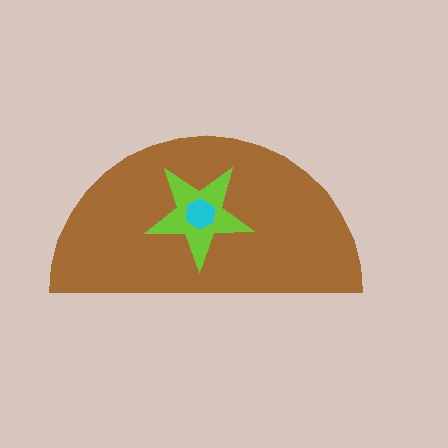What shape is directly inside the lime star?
The cyan hexagon.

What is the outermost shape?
The brown semicircle.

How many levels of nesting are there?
3.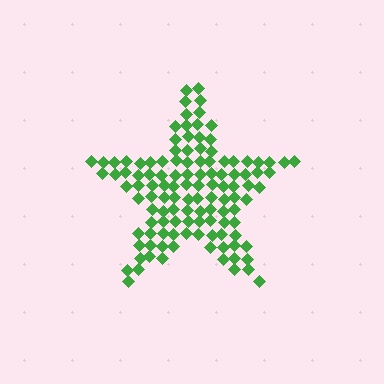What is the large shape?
The large shape is a star.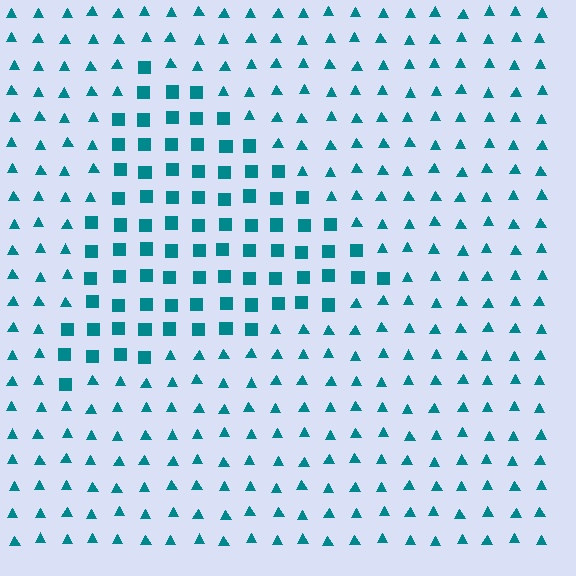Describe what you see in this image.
The image is filled with small teal elements arranged in a uniform grid. A triangle-shaped region contains squares, while the surrounding area contains triangles. The boundary is defined purely by the change in element shape.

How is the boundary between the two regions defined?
The boundary is defined by a change in element shape: squares inside vs. triangles outside. All elements share the same color and spacing.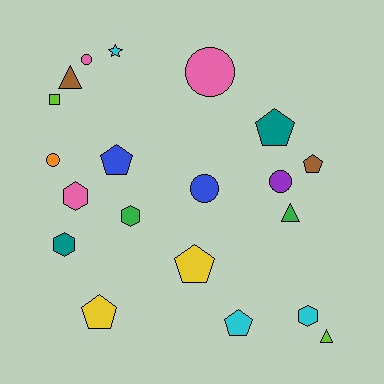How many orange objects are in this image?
There is 1 orange object.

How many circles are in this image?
There are 5 circles.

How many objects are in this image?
There are 20 objects.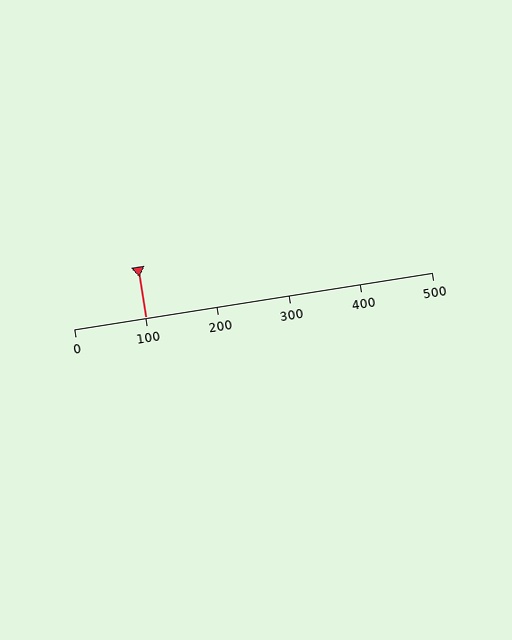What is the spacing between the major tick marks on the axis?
The major ticks are spaced 100 apart.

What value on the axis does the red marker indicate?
The marker indicates approximately 100.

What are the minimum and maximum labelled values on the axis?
The axis runs from 0 to 500.